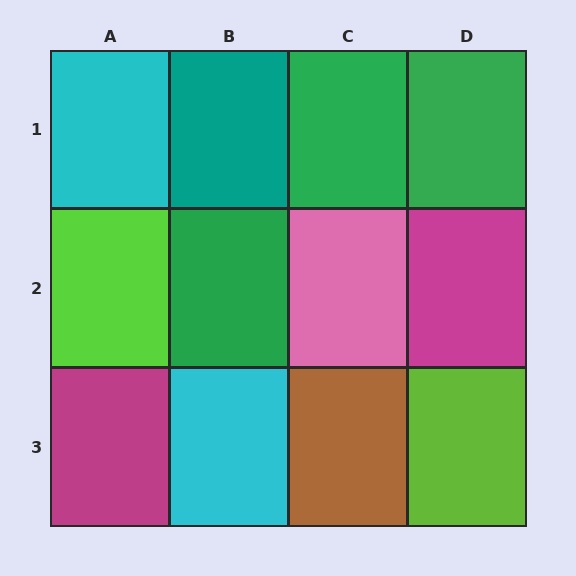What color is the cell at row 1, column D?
Green.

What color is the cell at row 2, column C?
Pink.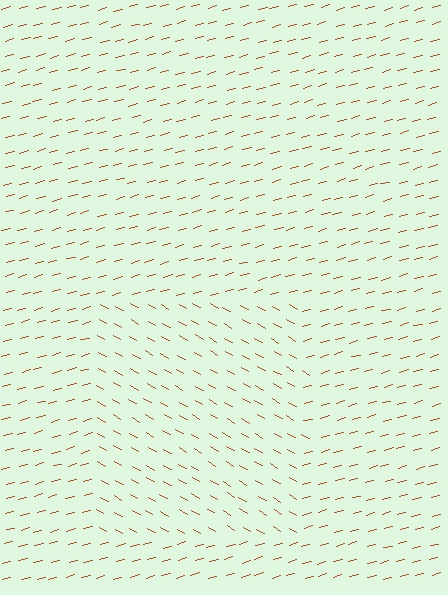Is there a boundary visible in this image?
Yes, there is a texture boundary formed by a change in line orientation.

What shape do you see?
I see a rectangle.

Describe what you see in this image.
The image is filled with small brown line segments. A rectangle region in the image has lines oriented differently from the surrounding lines, creating a visible texture boundary.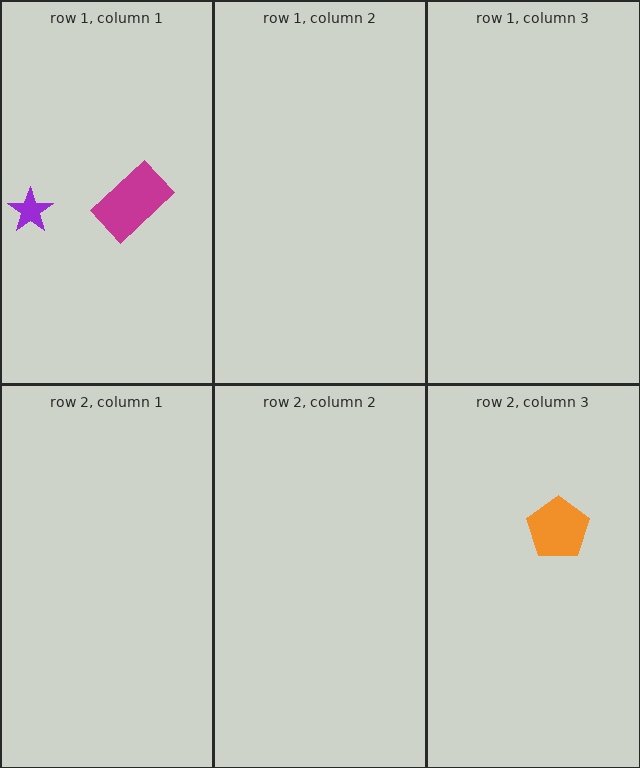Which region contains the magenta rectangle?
The row 1, column 1 region.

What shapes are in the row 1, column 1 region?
The purple star, the magenta rectangle.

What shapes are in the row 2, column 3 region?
The orange pentagon.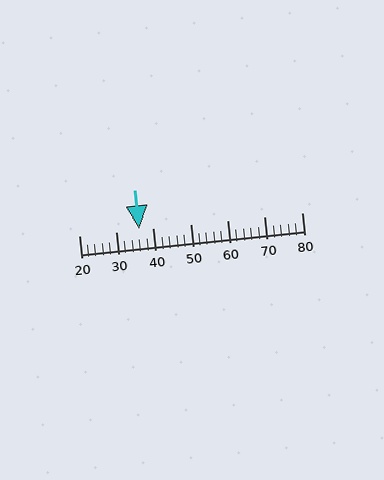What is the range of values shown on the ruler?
The ruler shows values from 20 to 80.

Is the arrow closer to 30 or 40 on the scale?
The arrow is closer to 40.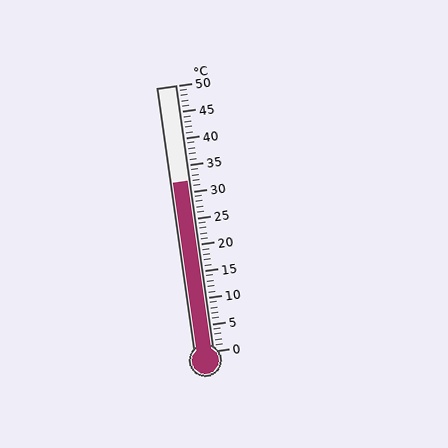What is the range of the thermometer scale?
The thermometer scale ranges from 0°C to 50°C.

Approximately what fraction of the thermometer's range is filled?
The thermometer is filled to approximately 65% of its range.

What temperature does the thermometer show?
The thermometer shows approximately 32°C.